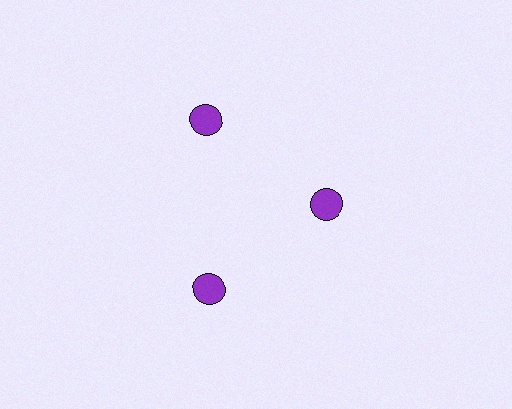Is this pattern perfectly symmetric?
No. The 3 purple circles are arranged in a ring, but one element near the 3 o'clock position is pulled inward toward the center, breaking the 3-fold rotational symmetry.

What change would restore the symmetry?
The symmetry would be restored by moving it outward, back onto the ring so that all 3 circles sit at equal angles and equal distance from the center.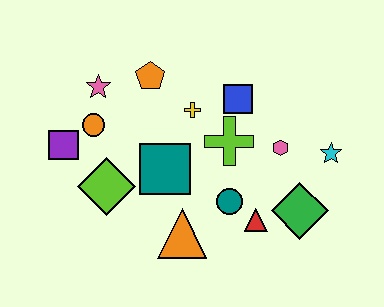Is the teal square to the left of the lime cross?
Yes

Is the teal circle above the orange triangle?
Yes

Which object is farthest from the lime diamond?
The cyan star is farthest from the lime diamond.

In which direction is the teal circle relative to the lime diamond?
The teal circle is to the right of the lime diamond.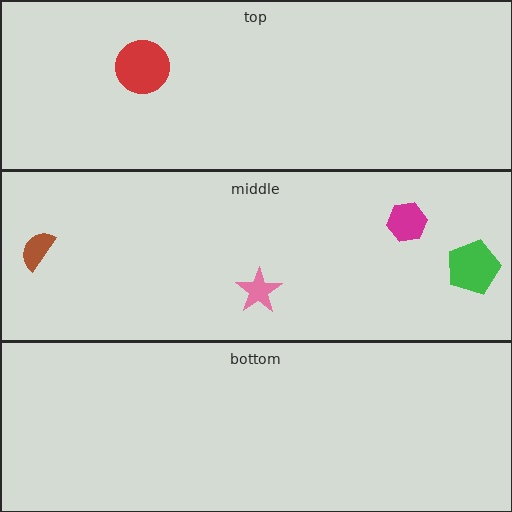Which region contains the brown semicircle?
The middle region.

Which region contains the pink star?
The middle region.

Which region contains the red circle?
The top region.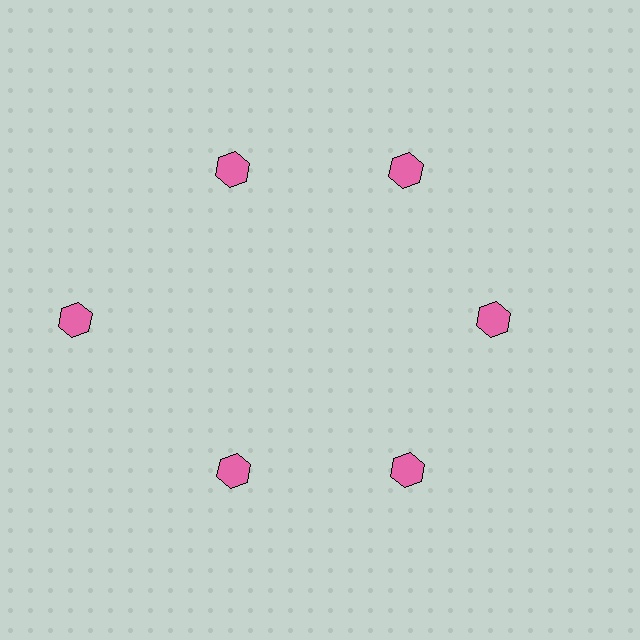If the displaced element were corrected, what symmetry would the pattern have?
It would have 6-fold rotational symmetry — the pattern would map onto itself every 60 degrees.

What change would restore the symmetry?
The symmetry would be restored by moving it inward, back onto the ring so that all 6 hexagons sit at equal angles and equal distance from the center.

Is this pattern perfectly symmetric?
No. The 6 pink hexagons are arranged in a ring, but one element near the 9 o'clock position is pushed outward from the center, breaking the 6-fold rotational symmetry.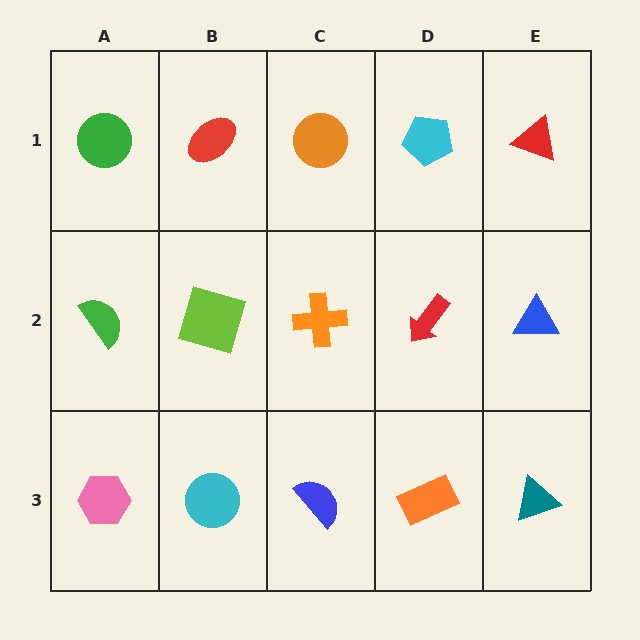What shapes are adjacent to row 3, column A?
A green semicircle (row 2, column A), a cyan circle (row 3, column B).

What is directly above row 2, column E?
A red triangle.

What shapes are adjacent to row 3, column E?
A blue triangle (row 2, column E), an orange rectangle (row 3, column D).